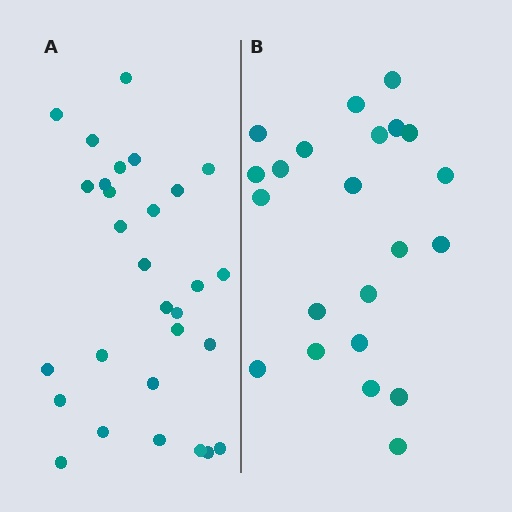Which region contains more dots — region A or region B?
Region A (the left region) has more dots.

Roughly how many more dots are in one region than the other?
Region A has roughly 8 or so more dots than region B.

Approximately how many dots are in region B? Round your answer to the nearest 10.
About 20 dots. (The exact count is 22, which rounds to 20.)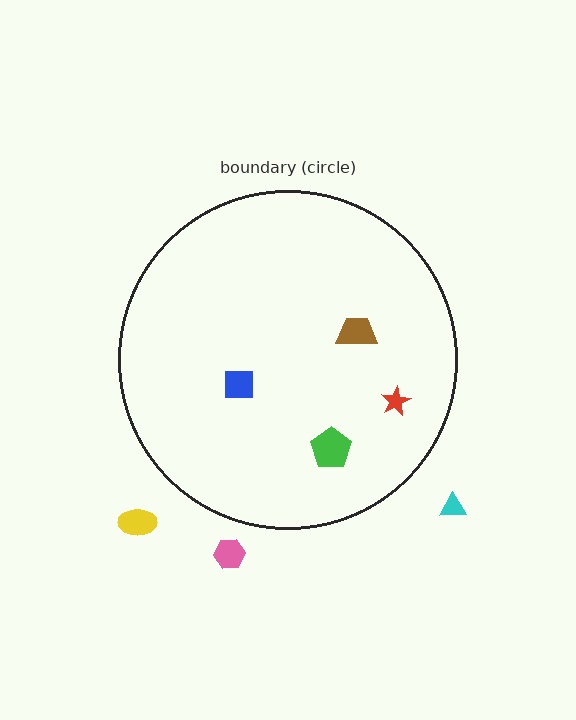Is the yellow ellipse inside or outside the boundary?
Outside.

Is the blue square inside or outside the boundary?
Inside.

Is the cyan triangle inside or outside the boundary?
Outside.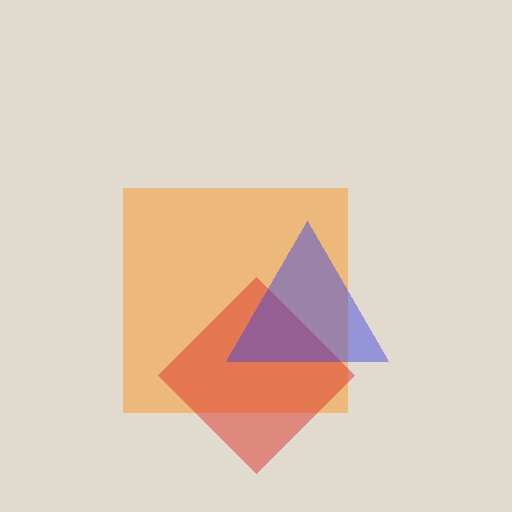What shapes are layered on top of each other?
The layered shapes are: an orange square, a red diamond, a blue triangle.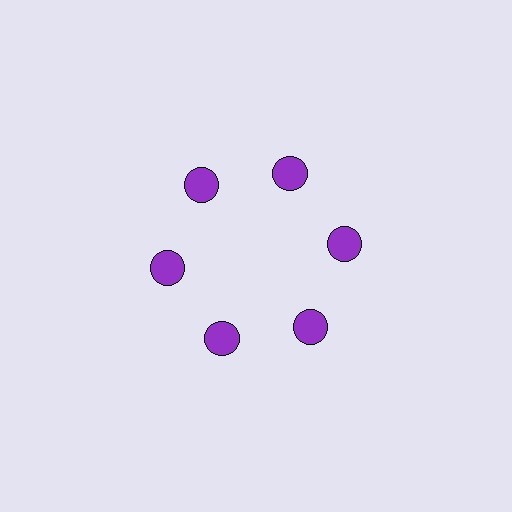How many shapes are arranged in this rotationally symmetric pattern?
There are 6 shapes, arranged in 6 groups of 1.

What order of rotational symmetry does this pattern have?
This pattern has 6-fold rotational symmetry.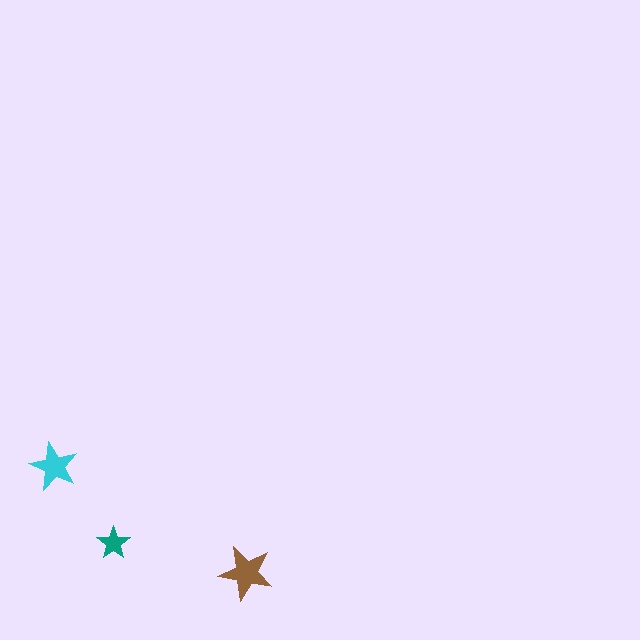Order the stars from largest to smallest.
the brown one, the cyan one, the teal one.